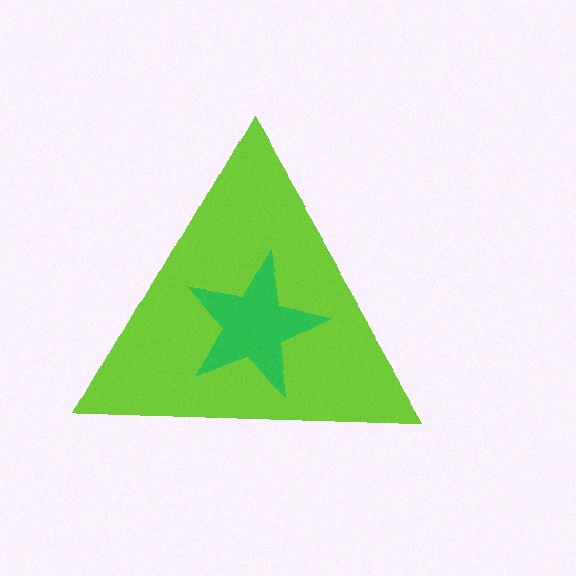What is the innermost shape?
The green star.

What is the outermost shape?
The lime triangle.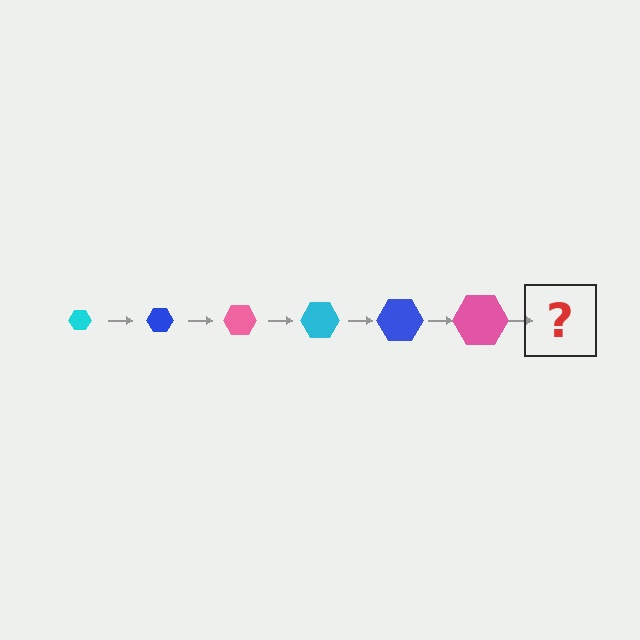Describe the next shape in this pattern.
It should be a cyan hexagon, larger than the previous one.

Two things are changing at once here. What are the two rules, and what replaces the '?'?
The two rules are that the hexagon grows larger each step and the color cycles through cyan, blue, and pink. The '?' should be a cyan hexagon, larger than the previous one.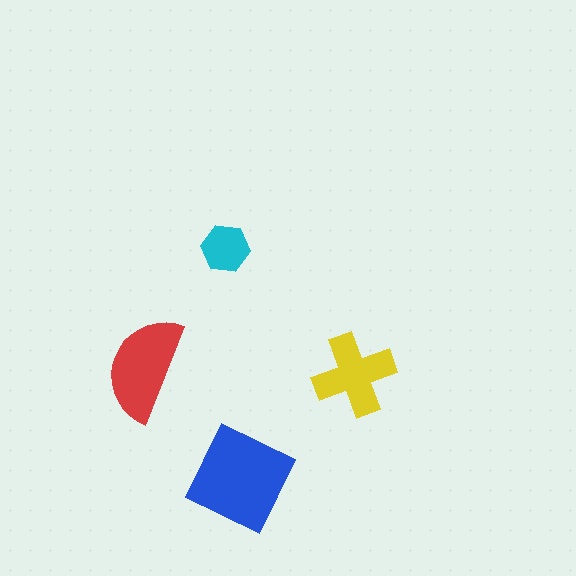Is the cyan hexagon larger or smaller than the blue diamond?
Smaller.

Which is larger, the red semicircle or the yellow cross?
The red semicircle.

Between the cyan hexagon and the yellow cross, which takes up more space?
The yellow cross.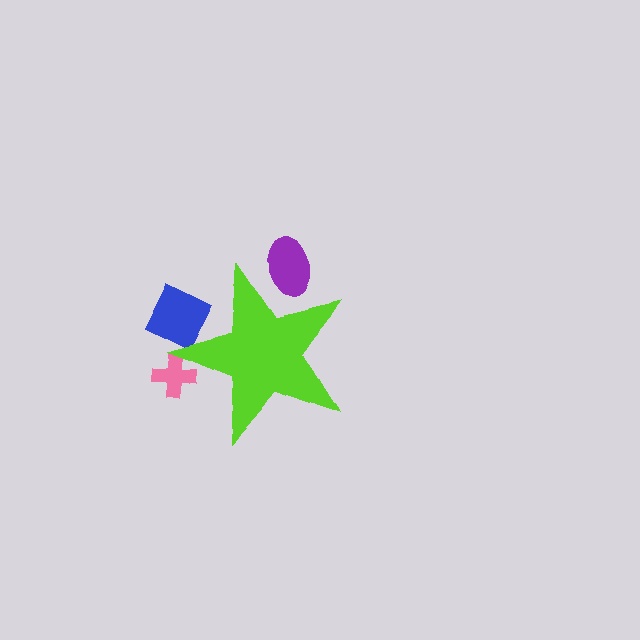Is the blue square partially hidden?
Yes, the blue square is partially hidden behind the lime star.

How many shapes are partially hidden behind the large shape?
3 shapes are partially hidden.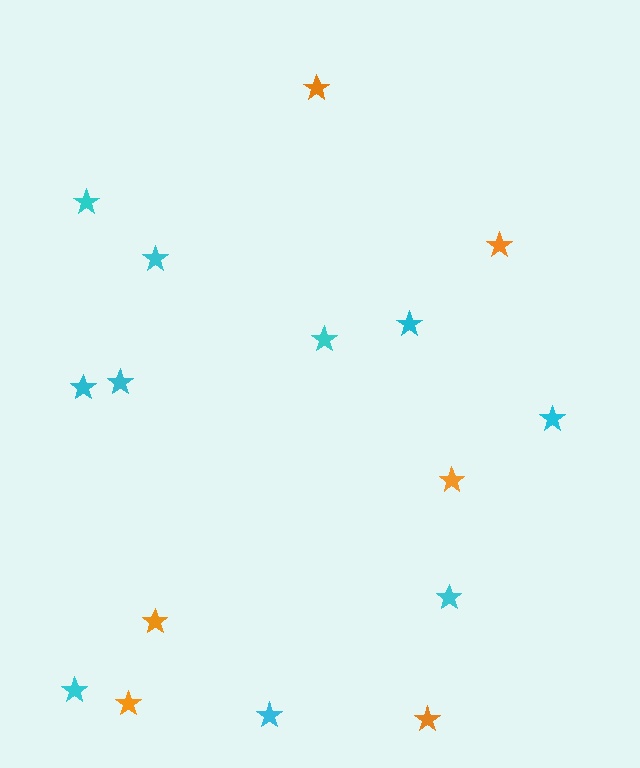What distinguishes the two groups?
There are 2 groups: one group of orange stars (6) and one group of cyan stars (10).